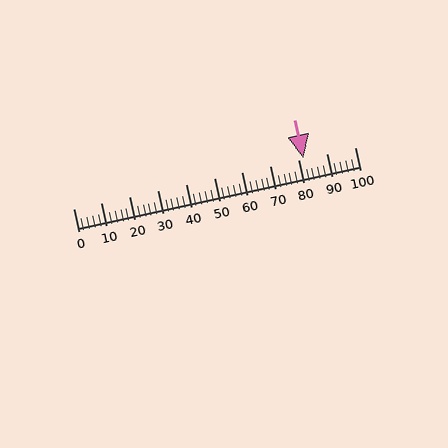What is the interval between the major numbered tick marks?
The major tick marks are spaced 10 units apart.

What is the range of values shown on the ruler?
The ruler shows values from 0 to 100.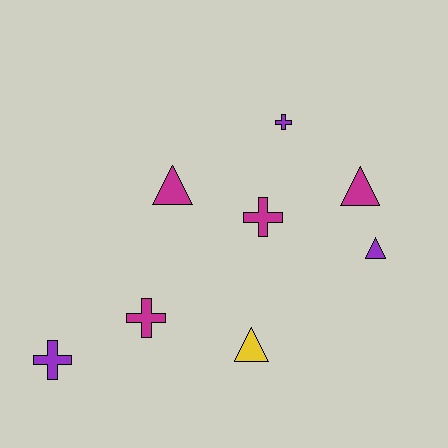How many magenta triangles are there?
There are 2 magenta triangles.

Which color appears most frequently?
Magenta, with 4 objects.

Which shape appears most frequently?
Triangle, with 4 objects.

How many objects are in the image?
There are 8 objects.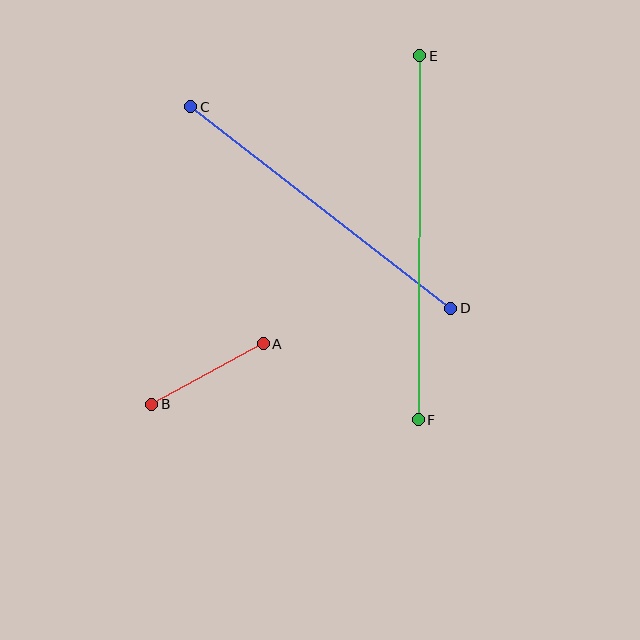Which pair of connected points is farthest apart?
Points E and F are farthest apart.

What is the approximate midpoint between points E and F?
The midpoint is at approximately (419, 238) pixels.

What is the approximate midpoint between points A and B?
The midpoint is at approximately (207, 374) pixels.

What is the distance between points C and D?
The distance is approximately 329 pixels.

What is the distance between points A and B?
The distance is approximately 127 pixels.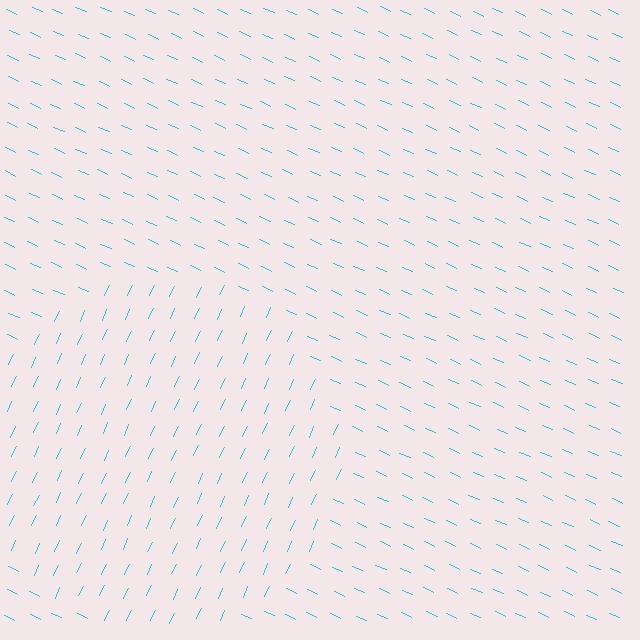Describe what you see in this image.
The image is filled with small cyan line segments. A circle region in the image has lines oriented differently from the surrounding lines, creating a visible texture boundary.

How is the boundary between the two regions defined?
The boundary is defined purely by a change in line orientation (approximately 89 degrees difference). All lines are the same color and thickness.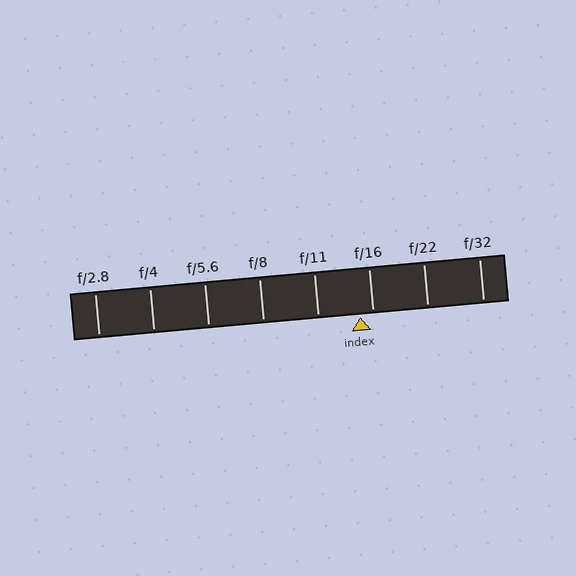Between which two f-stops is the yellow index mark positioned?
The index mark is between f/11 and f/16.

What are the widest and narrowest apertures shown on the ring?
The widest aperture shown is f/2.8 and the narrowest is f/32.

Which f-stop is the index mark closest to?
The index mark is closest to f/16.